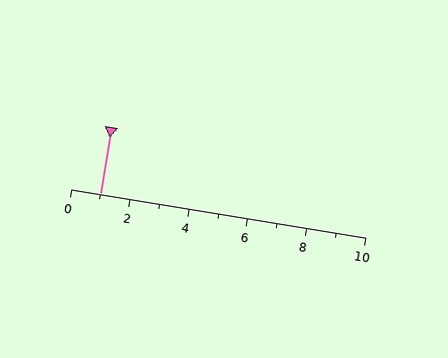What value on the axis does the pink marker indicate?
The marker indicates approximately 1.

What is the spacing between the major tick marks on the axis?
The major ticks are spaced 2 apart.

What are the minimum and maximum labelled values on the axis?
The axis runs from 0 to 10.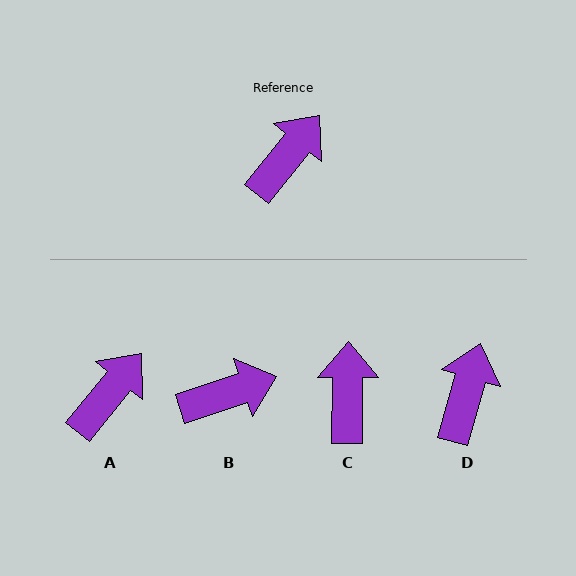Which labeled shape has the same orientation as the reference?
A.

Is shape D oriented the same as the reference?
No, it is off by about 23 degrees.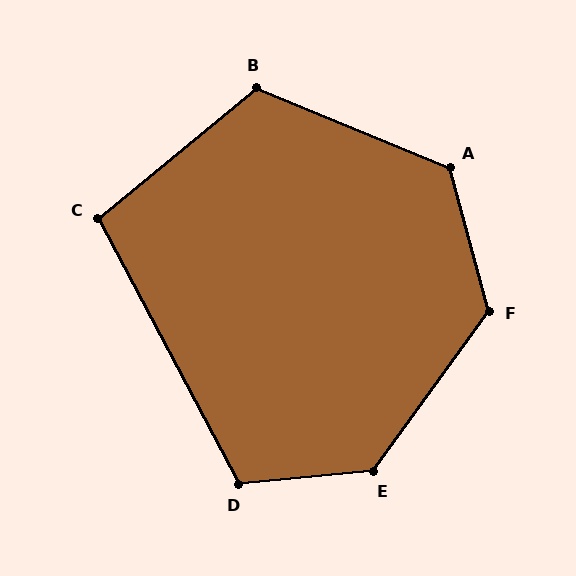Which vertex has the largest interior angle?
E, at approximately 131 degrees.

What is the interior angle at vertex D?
Approximately 112 degrees (obtuse).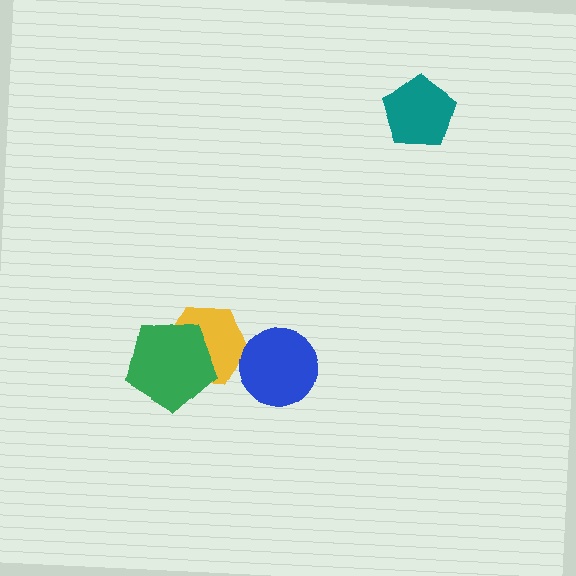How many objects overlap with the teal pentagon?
0 objects overlap with the teal pentagon.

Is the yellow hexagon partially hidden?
Yes, it is partially covered by another shape.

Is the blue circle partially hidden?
No, no other shape covers it.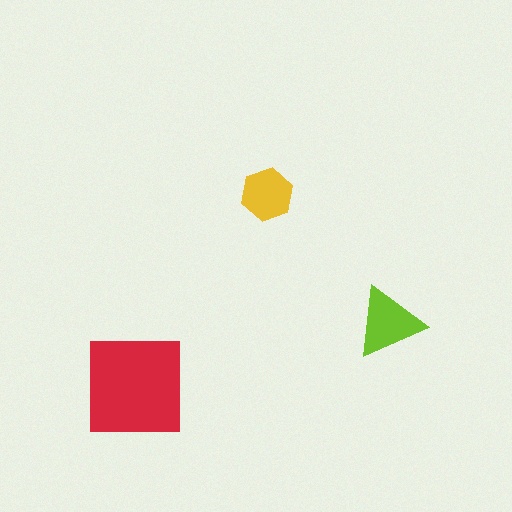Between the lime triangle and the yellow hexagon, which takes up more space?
The lime triangle.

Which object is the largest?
The red square.